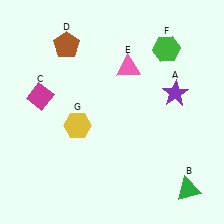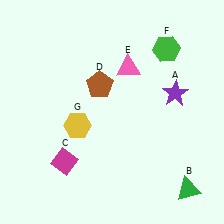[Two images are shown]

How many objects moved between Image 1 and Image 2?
2 objects moved between the two images.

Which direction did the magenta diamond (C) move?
The magenta diamond (C) moved down.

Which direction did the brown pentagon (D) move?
The brown pentagon (D) moved down.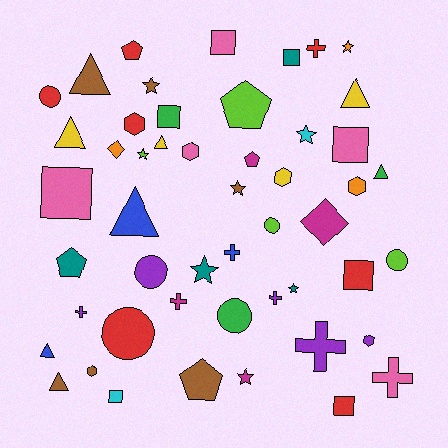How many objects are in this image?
There are 50 objects.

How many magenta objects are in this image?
There are 4 magenta objects.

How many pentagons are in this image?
There are 5 pentagons.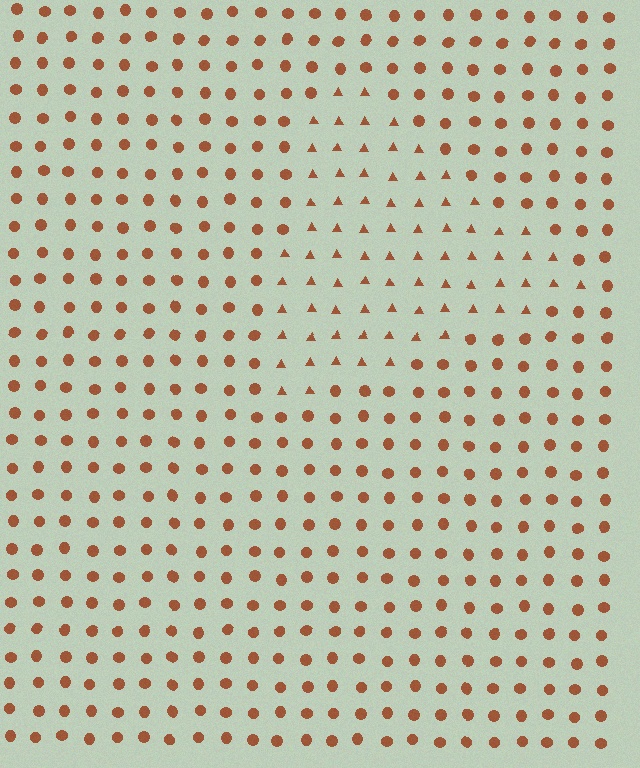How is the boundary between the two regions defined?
The boundary is defined by a change in element shape: triangles inside vs. circles outside. All elements share the same color and spacing.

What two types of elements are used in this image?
The image uses triangles inside the triangle region and circles outside it.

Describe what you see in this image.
The image is filled with small brown elements arranged in a uniform grid. A triangle-shaped region contains triangles, while the surrounding area contains circles. The boundary is defined purely by the change in element shape.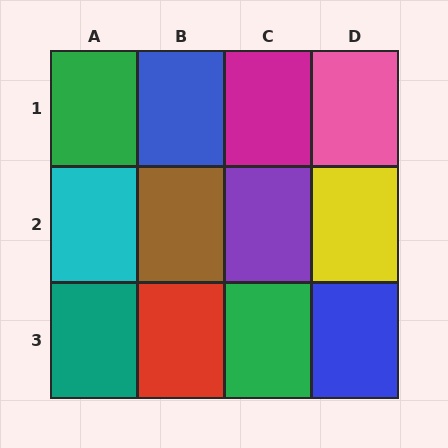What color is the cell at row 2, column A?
Cyan.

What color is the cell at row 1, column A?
Green.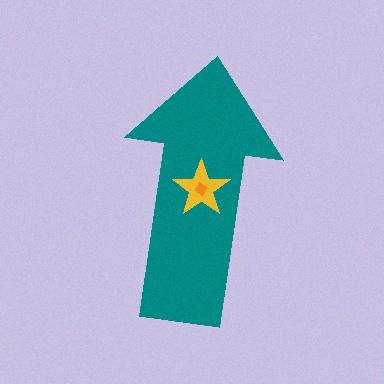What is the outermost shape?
The teal arrow.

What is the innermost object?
The orange diamond.